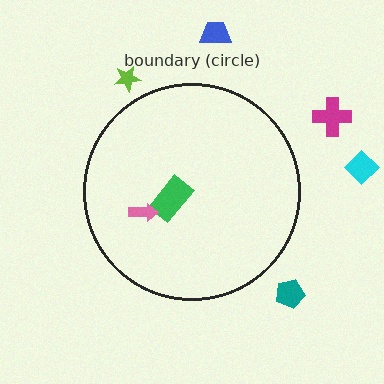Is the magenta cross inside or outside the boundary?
Outside.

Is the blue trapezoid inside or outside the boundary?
Outside.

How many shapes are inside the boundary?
2 inside, 5 outside.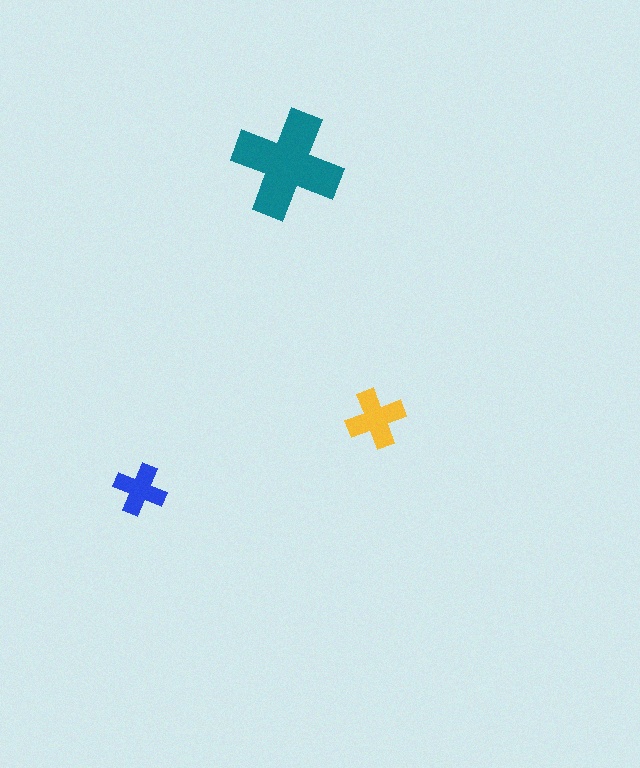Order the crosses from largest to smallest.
the teal one, the yellow one, the blue one.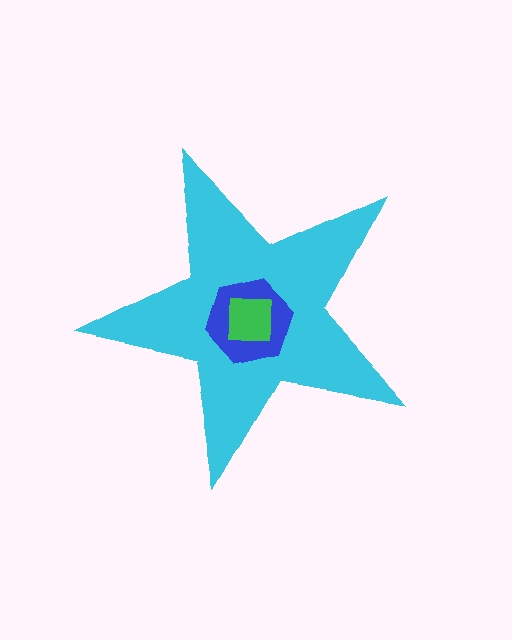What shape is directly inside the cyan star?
The blue hexagon.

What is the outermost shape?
The cyan star.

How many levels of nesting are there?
3.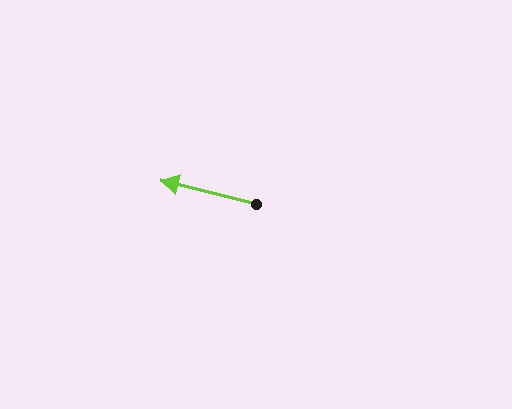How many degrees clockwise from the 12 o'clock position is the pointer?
Approximately 284 degrees.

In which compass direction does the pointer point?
West.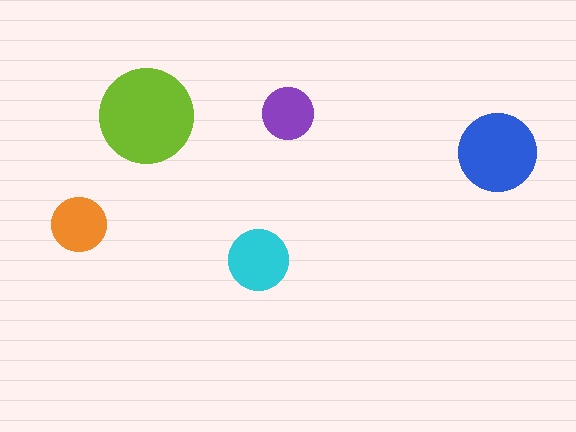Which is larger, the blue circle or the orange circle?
The blue one.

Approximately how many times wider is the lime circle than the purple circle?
About 2 times wider.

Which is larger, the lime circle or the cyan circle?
The lime one.